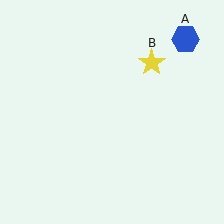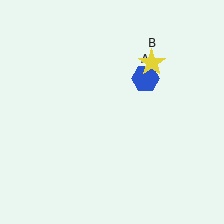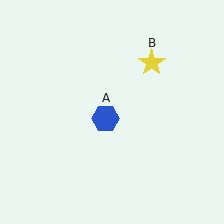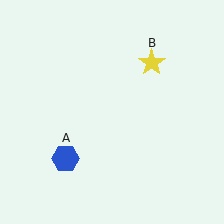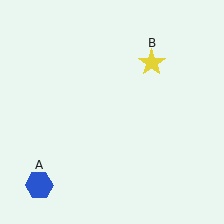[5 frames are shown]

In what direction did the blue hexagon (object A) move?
The blue hexagon (object A) moved down and to the left.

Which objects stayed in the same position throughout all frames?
Yellow star (object B) remained stationary.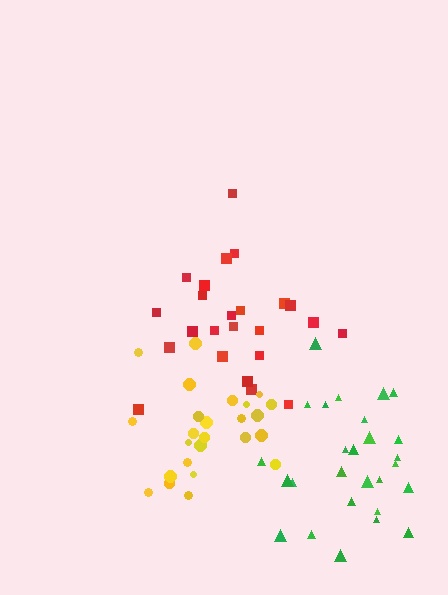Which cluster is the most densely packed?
Yellow.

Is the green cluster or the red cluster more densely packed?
Green.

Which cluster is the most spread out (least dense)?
Red.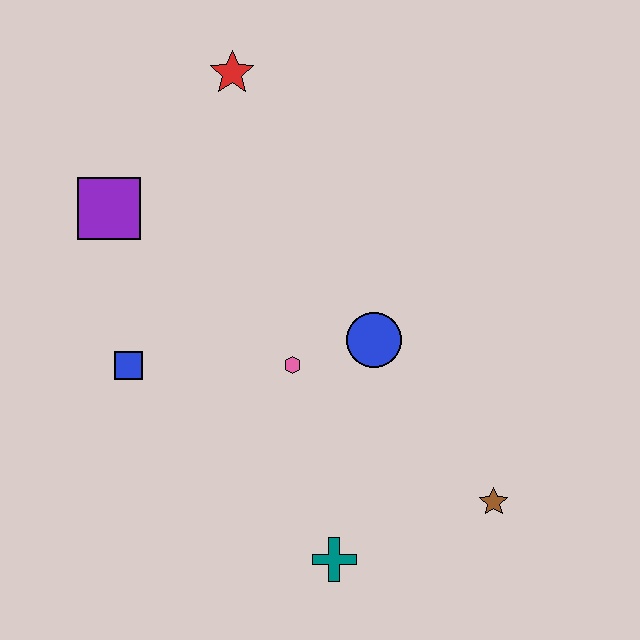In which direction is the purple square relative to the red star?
The purple square is below the red star.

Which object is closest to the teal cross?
The brown star is closest to the teal cross.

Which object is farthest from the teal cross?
The red star is farthest from the teal cross.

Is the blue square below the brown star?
No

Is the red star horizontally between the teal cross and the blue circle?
No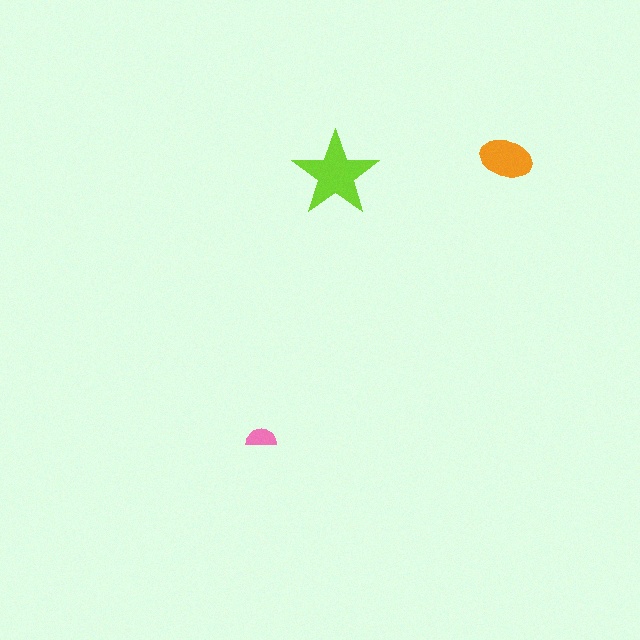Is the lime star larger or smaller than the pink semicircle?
Larger.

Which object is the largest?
The lime star.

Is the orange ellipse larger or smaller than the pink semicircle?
Larger.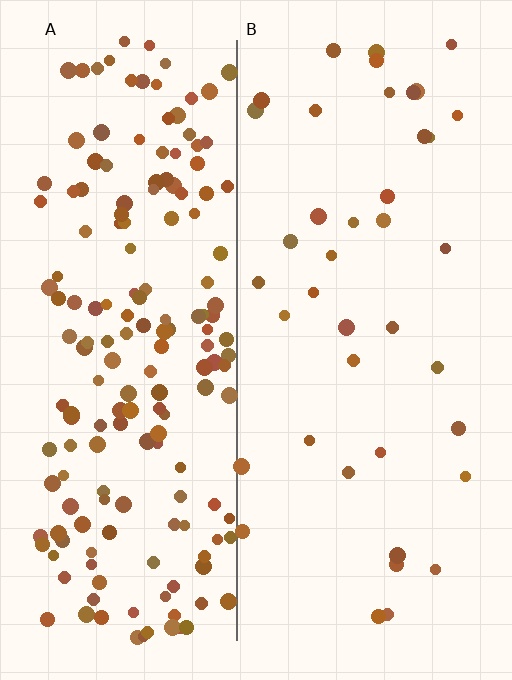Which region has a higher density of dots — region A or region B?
A (the left).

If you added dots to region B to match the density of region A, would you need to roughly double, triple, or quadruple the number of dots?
Approximately quadruple.